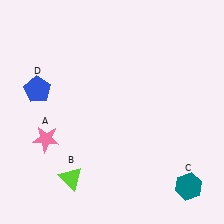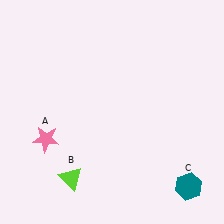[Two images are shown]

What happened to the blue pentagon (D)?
The blue pentagon (D) was removed in Image 2. It was in the top-left area of Image 1.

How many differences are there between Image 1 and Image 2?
There is 1 difference between the two images.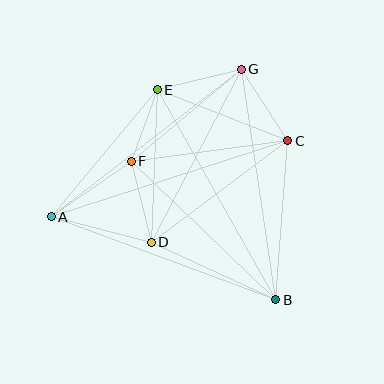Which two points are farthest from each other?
Points A and C are farthest from each other.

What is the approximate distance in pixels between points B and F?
The distance between B and F is approximately 200 pixels.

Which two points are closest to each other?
Points E and F are closest to each other.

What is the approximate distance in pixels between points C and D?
The distance between C and D is approximately 170 pixels.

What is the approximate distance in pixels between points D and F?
The distance between D and F is approximately 84 pixels.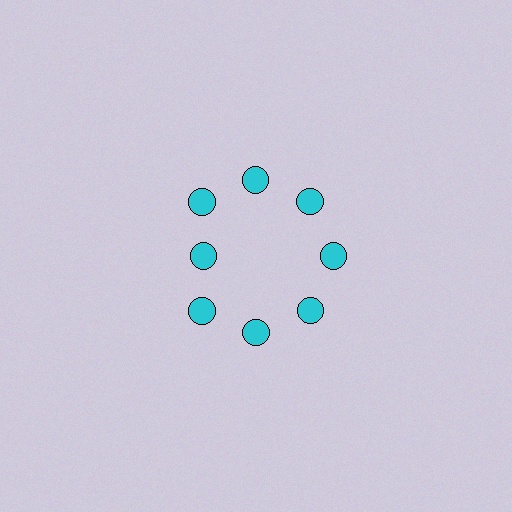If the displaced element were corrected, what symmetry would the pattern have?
It would have 8-fold rotational symmetry — the pattern would map onto itself every 45 degrees.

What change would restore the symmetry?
The symmetry would be restored by moving it outward, back onto the ring so that all 8 circles sit at equal angles and equal distance from the center.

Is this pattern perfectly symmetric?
No. The 8 cyan circles are arranged in a ring, but one element near the 9 o'clock position is pulled inward toward the center, breaking the 8-fold rotational symmetry.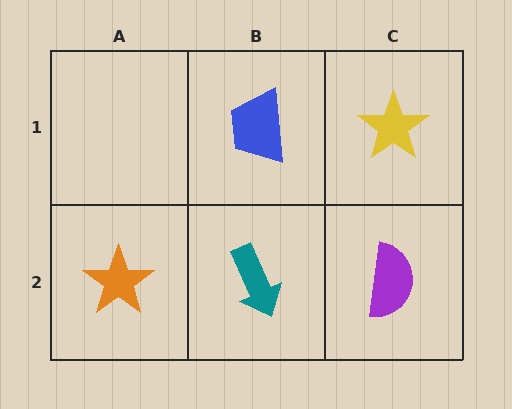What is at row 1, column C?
A yellow star.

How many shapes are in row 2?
3 shapes.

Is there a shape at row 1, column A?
No, that cell is empty.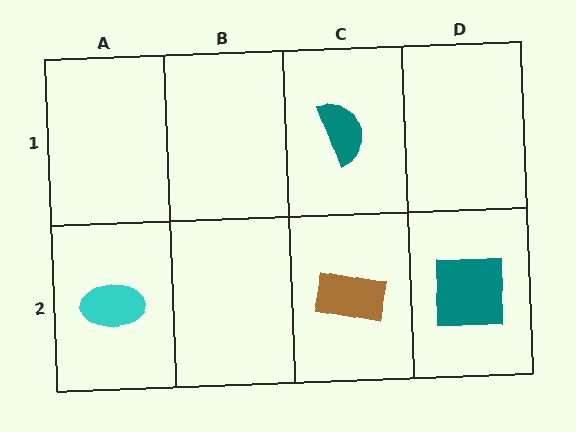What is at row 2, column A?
A cyan ellipse.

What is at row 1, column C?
A teal semicircle.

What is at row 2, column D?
A teal square.